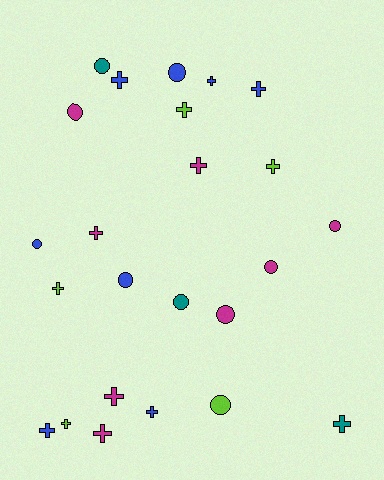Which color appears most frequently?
Magenta, with 8 objects.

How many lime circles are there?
There is 1 lime circle.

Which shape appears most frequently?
Cross, with 14 objects.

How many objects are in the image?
There are 24 objects.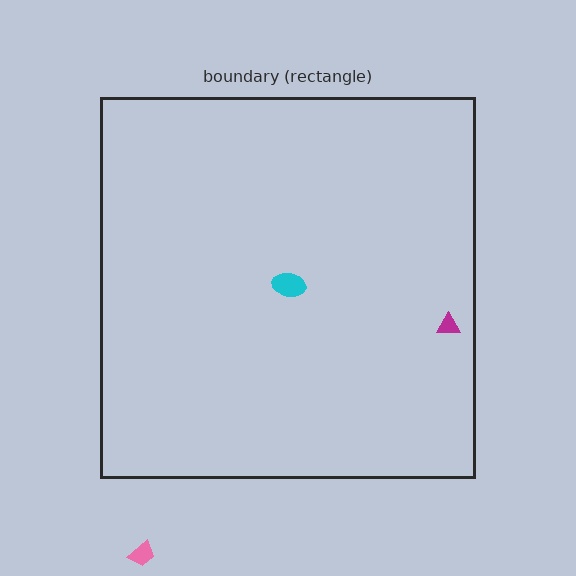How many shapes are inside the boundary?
2 inside, 1 outside.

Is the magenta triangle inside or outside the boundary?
Inside.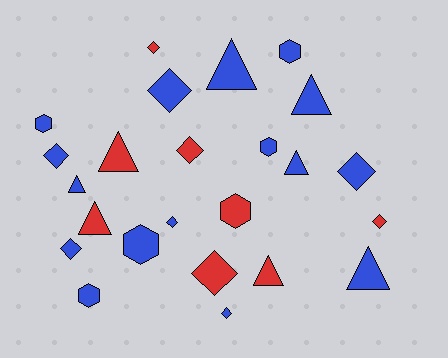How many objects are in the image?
There are 24 objects.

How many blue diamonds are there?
There are 6 blue diamonds.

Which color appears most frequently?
Blue, with 16 objects.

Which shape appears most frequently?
Diamond, with 10 objects.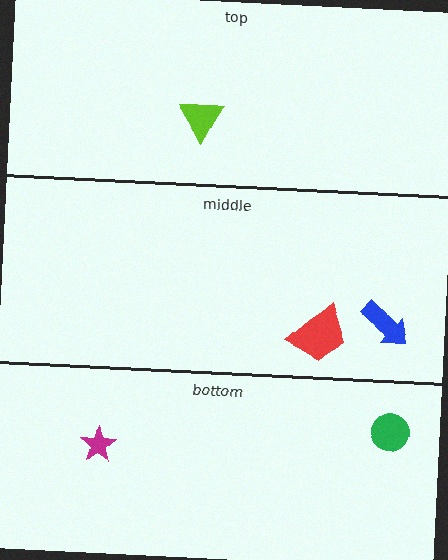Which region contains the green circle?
The bottom region.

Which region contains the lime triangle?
The top region.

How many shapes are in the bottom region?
2.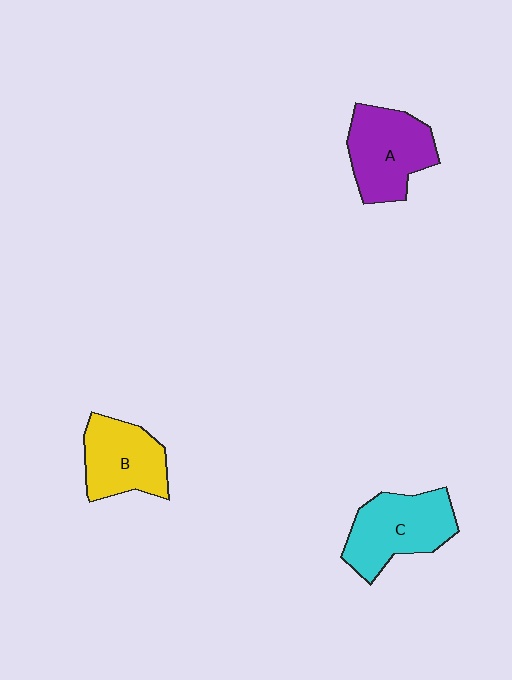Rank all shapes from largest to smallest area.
From largest to smallest: C (cyan), A (purple), B (yellow).